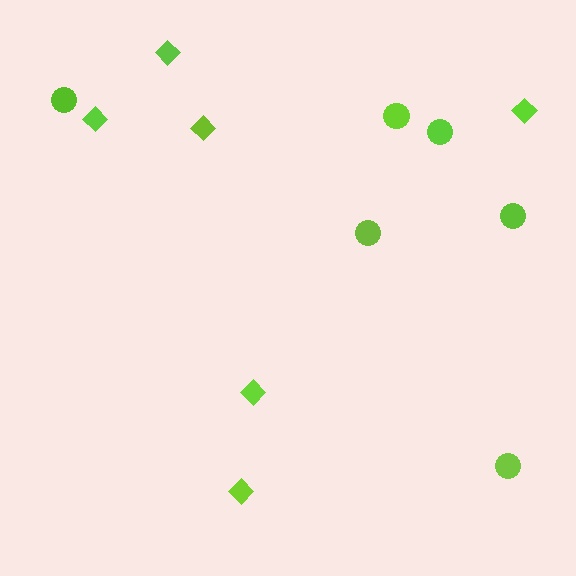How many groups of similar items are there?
There are 2 groups: one group of diamonds (6) and one group of circles (6).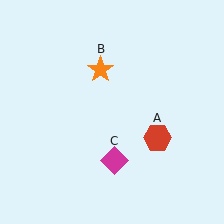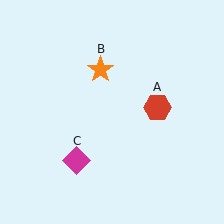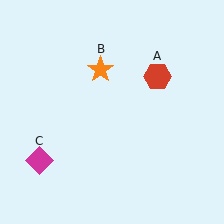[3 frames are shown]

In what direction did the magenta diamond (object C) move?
The magenta diamond (object C) moved left.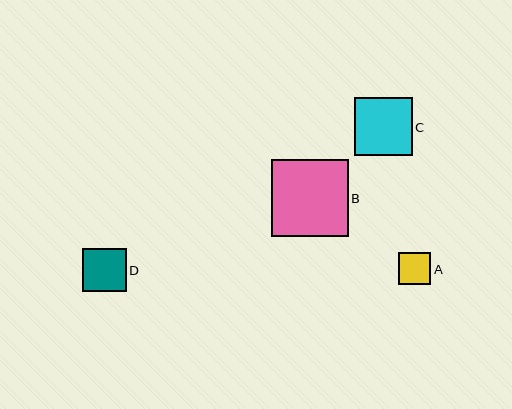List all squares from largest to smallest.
From largest to smallest: B, C, D, A.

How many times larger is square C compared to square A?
Square C is approximately 1.8 times the size of square A.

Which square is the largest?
Square B is the largest with a size of approximately 77 pixels.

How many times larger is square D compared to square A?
Square D is approximately 1.3 times the size of square A.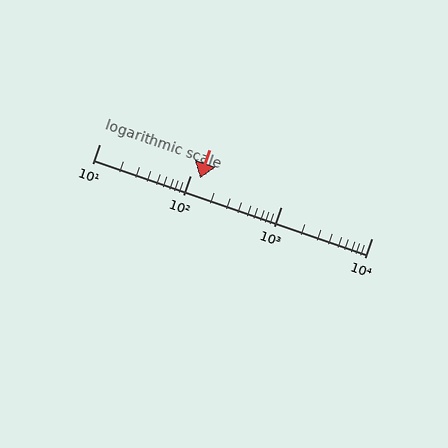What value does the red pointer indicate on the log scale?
The pointer indicates approximately 130.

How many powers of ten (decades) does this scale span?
The scale spans 3 decades, from 10 to 10000.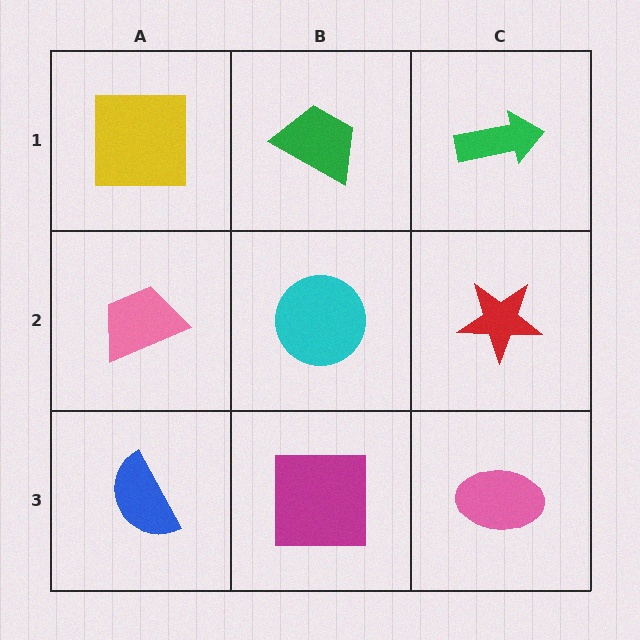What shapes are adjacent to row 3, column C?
A red star (row 2, column C), a magenta square (row 3, column B).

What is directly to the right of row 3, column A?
A magenta square.